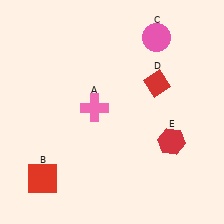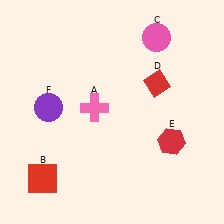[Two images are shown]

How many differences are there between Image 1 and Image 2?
There is 1 difference between the two images.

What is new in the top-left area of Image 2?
A purple circle (F) was added in the top-left area of Image 2.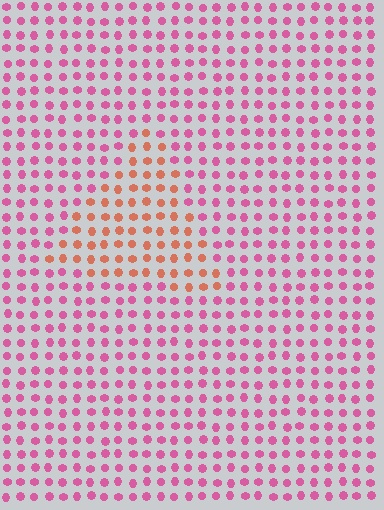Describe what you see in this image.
The image is filled with small pink elements in a uniform arrangement. A triangle-shaped region is visible where the elements are tinted to a slightly different hue, forming a subtle color boundary.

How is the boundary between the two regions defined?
The boundary is defined purely by a slight shift in hue (about 45 degrees). Spacing, size, and orientation are identical on both sides.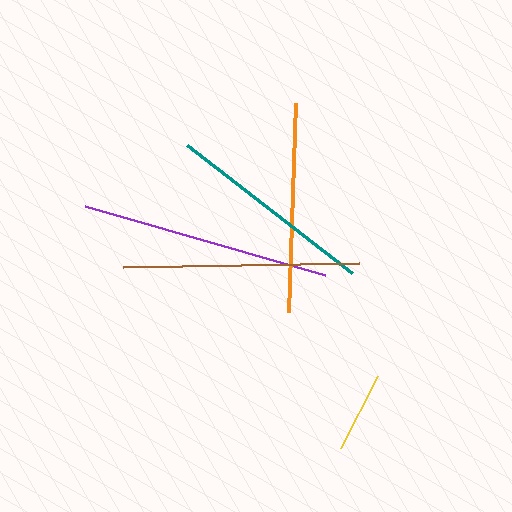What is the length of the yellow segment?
The yellow segment is approximately 81 pixels long.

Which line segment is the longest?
The purple line is the longest at approximately 250 pixels.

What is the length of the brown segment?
The brown segment is approximately 236 pixels long.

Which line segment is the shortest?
The yellow line is the shortest at approximately 81 pixels.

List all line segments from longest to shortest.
From longest to shortest: purple, brown, orange, teal, yellow.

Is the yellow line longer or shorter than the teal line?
The teal line is longer than the yellow line.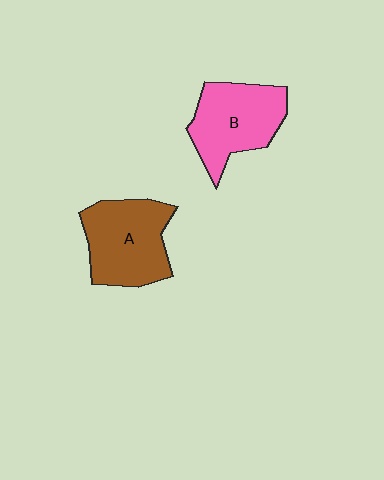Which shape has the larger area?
Shape A (brown).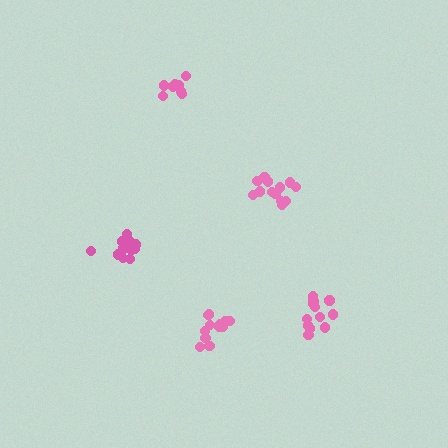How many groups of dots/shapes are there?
There are 5 groups.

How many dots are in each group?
Group 1: 13 dots, Group 2: 8 dots, Group 3: 12 dots, Group 4: 13 dots, Group 5: 14 dots (60 total).